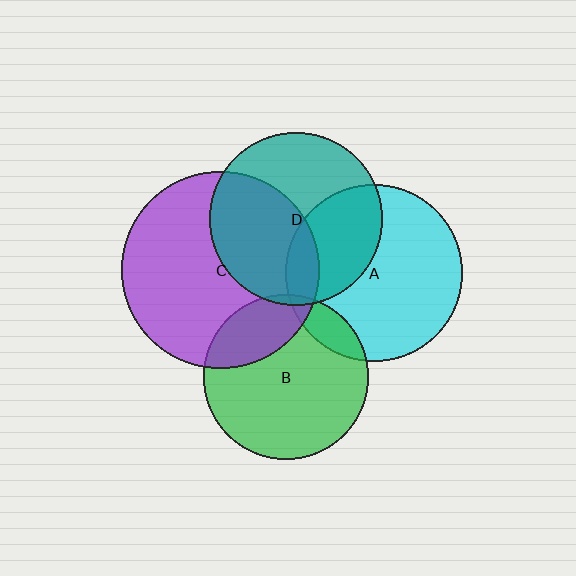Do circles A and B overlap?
Yes.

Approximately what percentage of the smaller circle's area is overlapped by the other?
Approximately 10%.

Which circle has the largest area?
Circle C (purple).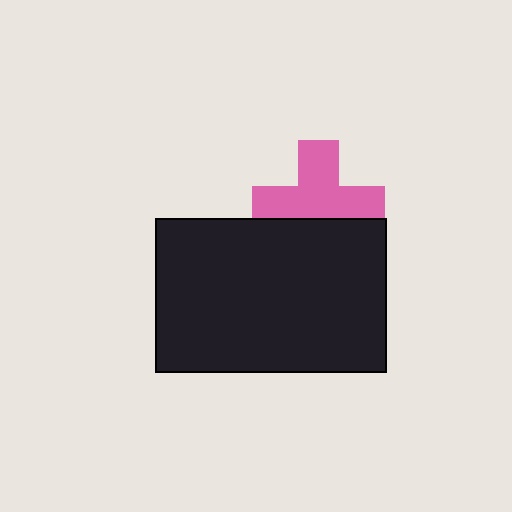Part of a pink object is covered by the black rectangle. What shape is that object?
It is a cross.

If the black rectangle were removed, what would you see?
You would see the complete pink cross.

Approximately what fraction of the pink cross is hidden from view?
Roughly 34% of the pink cross is hidden behind the black rectangle.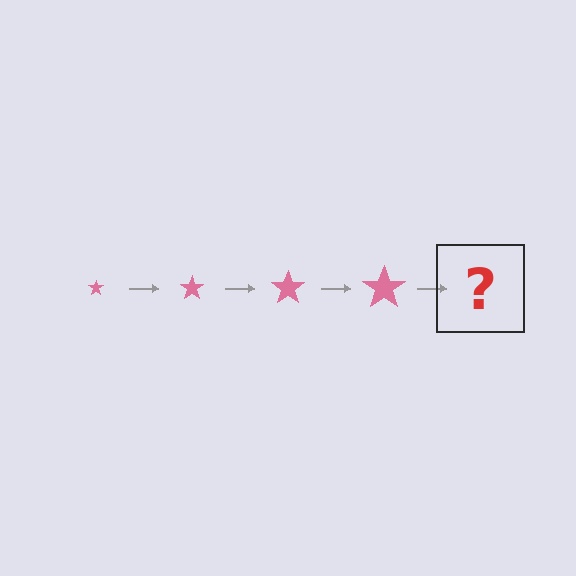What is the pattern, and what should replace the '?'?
The pattern is that the star gets progressively larger each step. The '?' should be a pink star, larger than the previous one.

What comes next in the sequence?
The next element should be a pink star, larger than the previous one.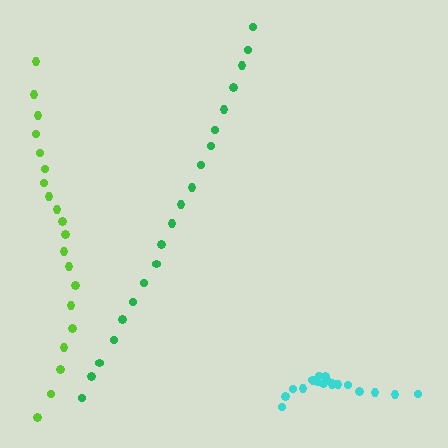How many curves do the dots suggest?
There are 3 distinct paths.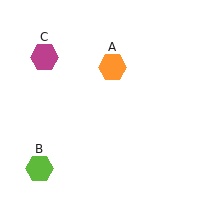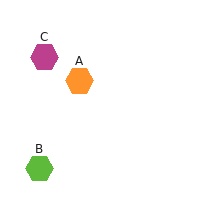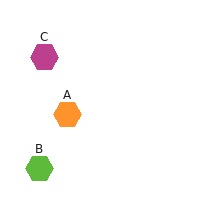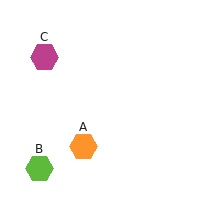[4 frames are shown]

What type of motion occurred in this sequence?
The orange hexagon (object A) rotated counterclockwise around the center of the scene.